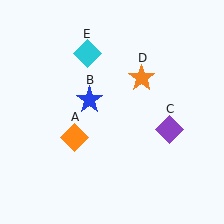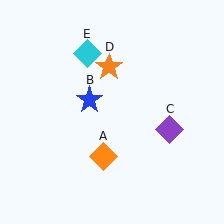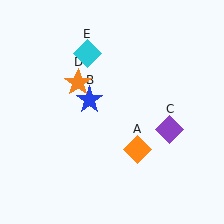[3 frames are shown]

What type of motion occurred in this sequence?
The orange diamond (object A), orange star (object D) rotated counterclockwise around the center of the scene.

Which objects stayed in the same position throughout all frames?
Blue star (object B) and purple diamond (object C) and cyan diamond (object E) remained stationary.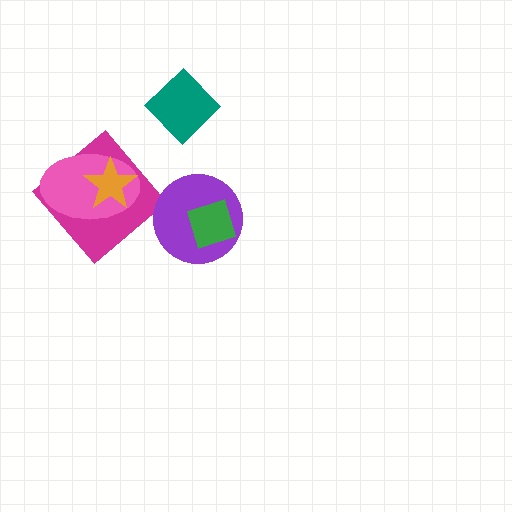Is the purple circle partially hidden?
Yes, it is partially covered by another shape.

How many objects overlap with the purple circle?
1 object overlaps with the purple circle.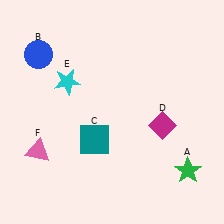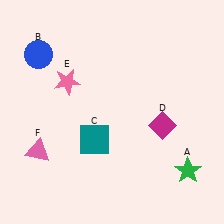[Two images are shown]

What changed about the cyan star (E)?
In Image 1, E is cyan. In Image 2, it changed to pink.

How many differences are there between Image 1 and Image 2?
There is 1 difference between the two images.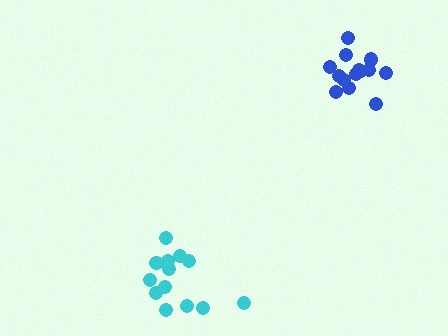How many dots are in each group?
Group 1: 14 dots, Group 2: 13 dots (27 total).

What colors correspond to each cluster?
The clusters are colored: blue, cyan.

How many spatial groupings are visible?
There are 2 spatial groupings.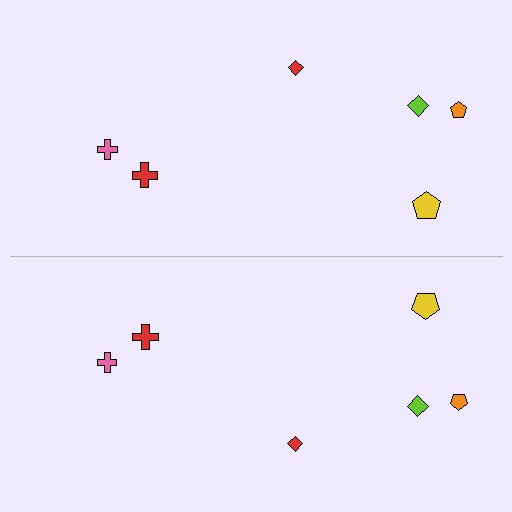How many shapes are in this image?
There are 12 shapes in this image.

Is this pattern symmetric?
Yes, this pattern has bilateral (reflection) symmetry.